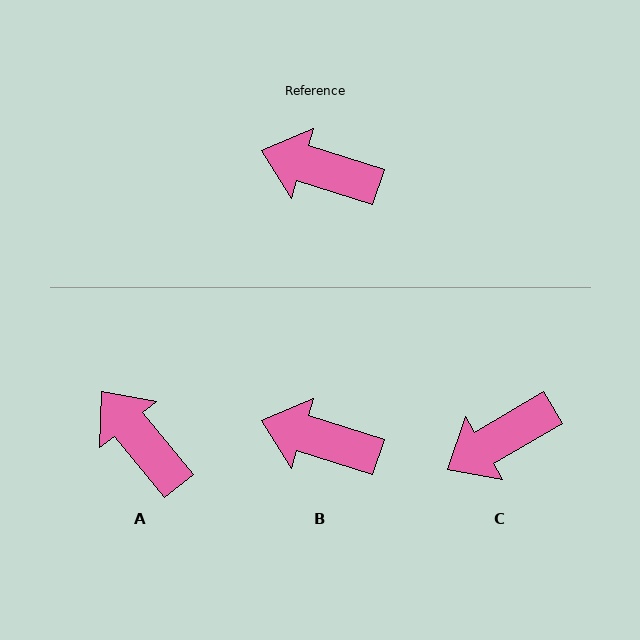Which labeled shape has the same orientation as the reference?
B.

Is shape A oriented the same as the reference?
No, it is off by about 33 degrees.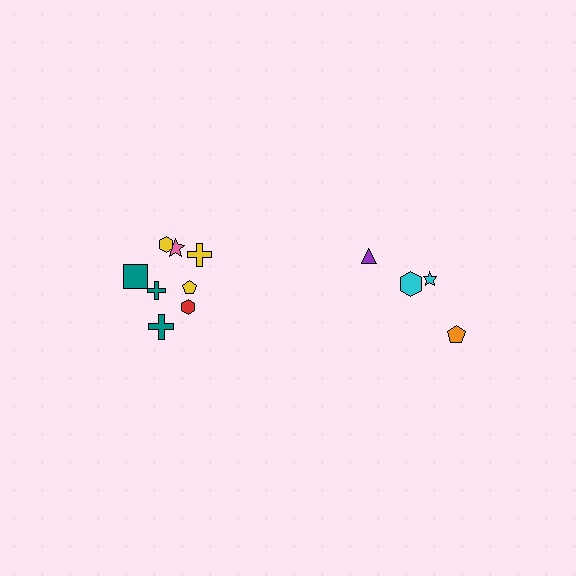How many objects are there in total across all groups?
There are 12 objects.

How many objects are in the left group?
There are 8 objects.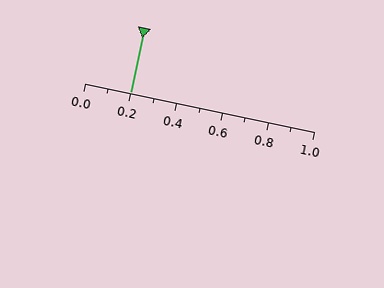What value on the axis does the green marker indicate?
The marker indicates approximately 0.2.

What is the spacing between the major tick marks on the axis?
The major ticks are spaced 0.2 apart.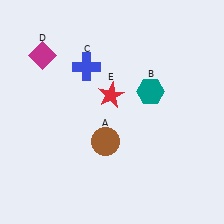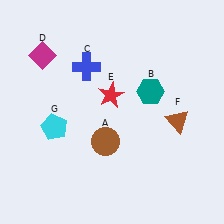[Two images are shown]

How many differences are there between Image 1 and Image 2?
There are 2 differences between the two images.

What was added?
A brown triangle (F), a cyan pentagon (G) were added in Image 2.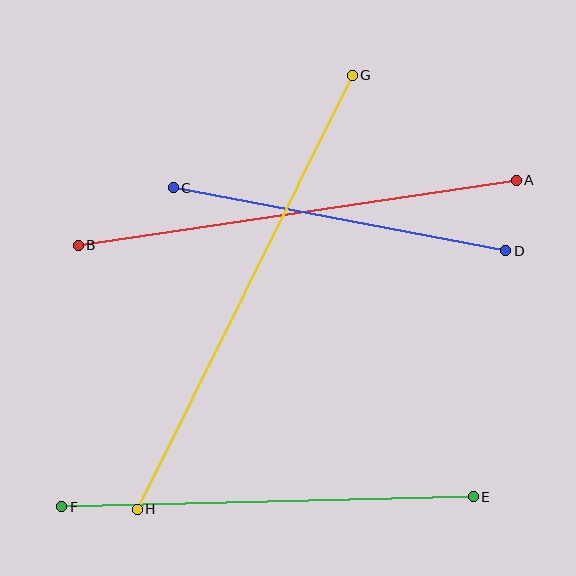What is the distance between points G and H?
The distance is approximately 484 pixels.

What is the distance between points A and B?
The distance is approximately 442 pixels.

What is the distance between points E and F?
The distance is approximately 412 pixels.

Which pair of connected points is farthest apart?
Points G and H are farthest apart.